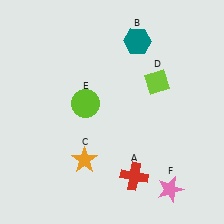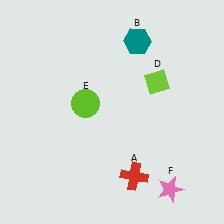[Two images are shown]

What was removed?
The orange star (C) was removed in Image 2.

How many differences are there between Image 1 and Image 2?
There is 1 difference between the two images.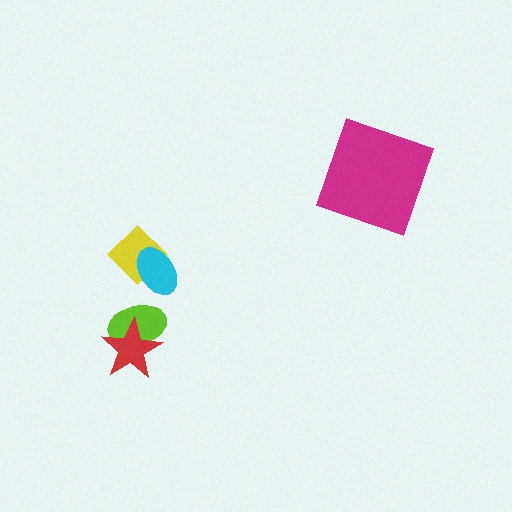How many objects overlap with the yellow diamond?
1 object overlaps with the yellow diamond.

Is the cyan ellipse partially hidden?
No, no other shape covers it.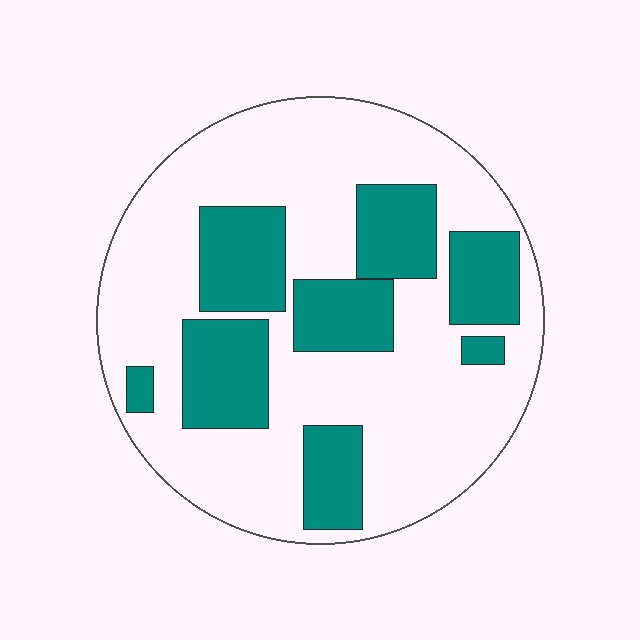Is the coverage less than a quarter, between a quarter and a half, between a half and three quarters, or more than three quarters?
Between a quarter and a half.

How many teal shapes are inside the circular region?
8.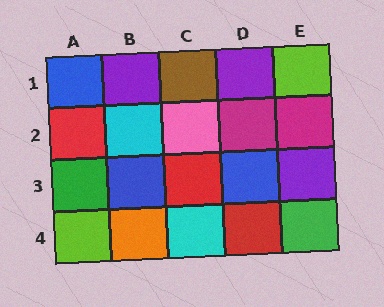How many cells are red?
3 cells are red.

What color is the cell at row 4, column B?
Orange.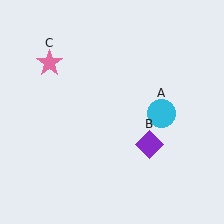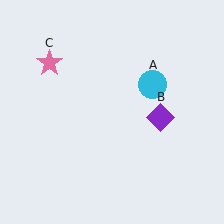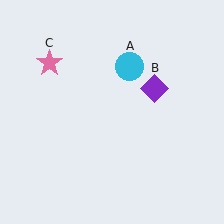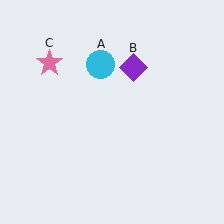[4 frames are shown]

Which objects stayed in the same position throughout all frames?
Pink star (object C) remained stationary.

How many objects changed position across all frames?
2 objects changed position: cyan circle (object A), purple diamond (object B).